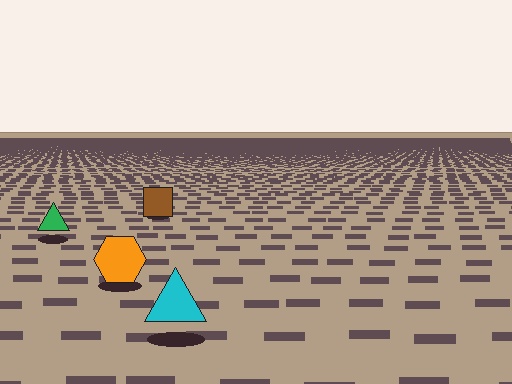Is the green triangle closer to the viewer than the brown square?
Yes. The green triangle is closer — you can tell from the texture gradient: the ground texture is coarser near it.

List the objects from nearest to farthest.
From nearest to farthest: the cyan triangle, the orange hexagon, the green triangle, the brown square.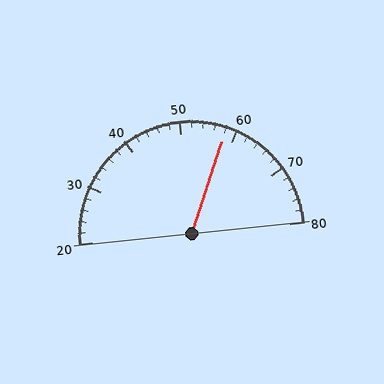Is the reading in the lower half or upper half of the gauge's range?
The reading is in the upper half of the range (20 to 80).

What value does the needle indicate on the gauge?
The needle indicates approximately 58.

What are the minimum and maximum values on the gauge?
The gauge ranges from 20 to 80.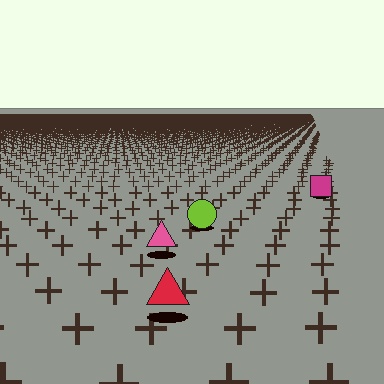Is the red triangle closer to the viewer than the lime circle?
Yes. The red triangle is closer — you can tell from the texture gradient: the ground texture is coarser near it.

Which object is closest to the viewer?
The red triangle is closest. The texture marks near it are larger and more spread out.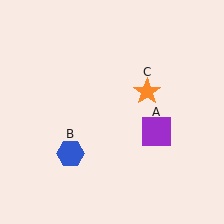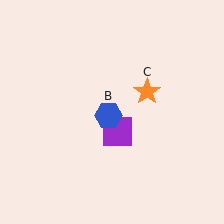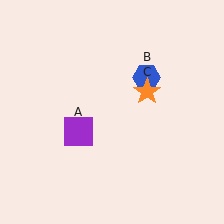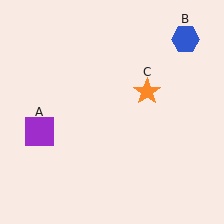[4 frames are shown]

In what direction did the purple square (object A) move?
The purple square (object A) moved left.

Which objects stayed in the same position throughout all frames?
Orange star (object C) remained stationary.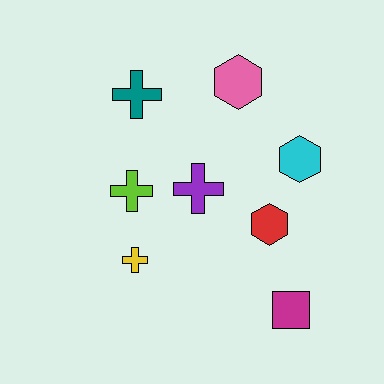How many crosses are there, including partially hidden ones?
There are 4 crosses.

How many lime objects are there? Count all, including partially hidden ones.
There is 1 lime object.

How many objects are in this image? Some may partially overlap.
There are 8 objects.